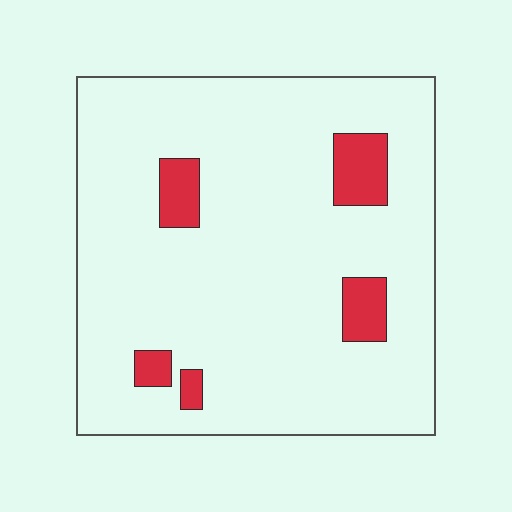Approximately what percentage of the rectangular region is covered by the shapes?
Approximately 10%.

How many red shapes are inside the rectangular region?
5.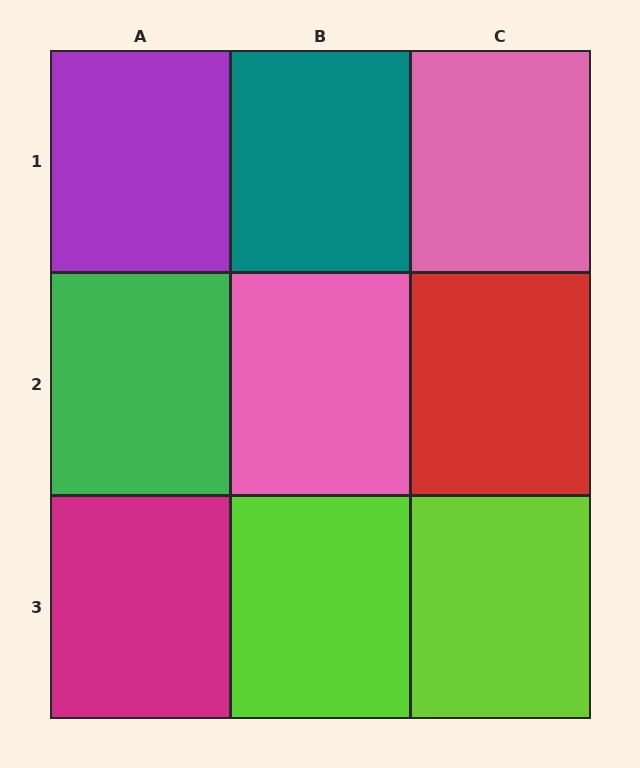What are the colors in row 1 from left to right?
Purple, teal, pink.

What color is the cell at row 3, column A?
Magenta.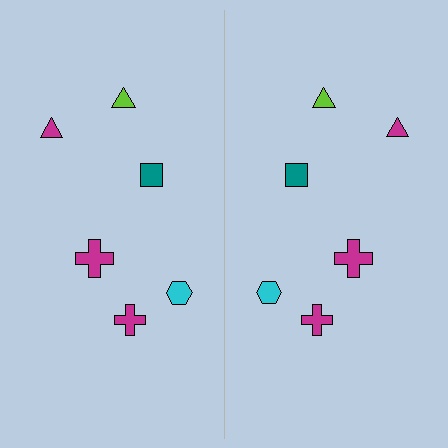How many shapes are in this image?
There are 12 shapes in this image.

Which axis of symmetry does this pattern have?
The pattern has a vertical axis of symmetry running through the center of the image.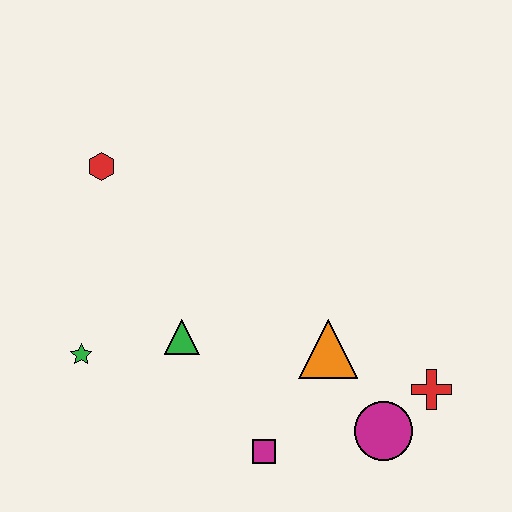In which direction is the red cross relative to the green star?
The red cross is to the right of the green star.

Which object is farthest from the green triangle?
The red cross is farthest from the green triangle.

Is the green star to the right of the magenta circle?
No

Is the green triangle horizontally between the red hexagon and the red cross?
Yes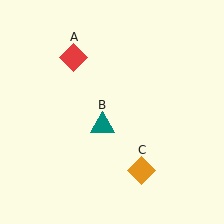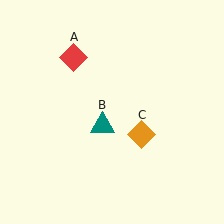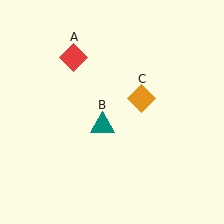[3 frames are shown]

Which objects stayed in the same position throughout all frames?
Red diamond (object A) and teal triangle (object B) remained stationary.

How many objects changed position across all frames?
1 object changed position: orange diamond (object C).